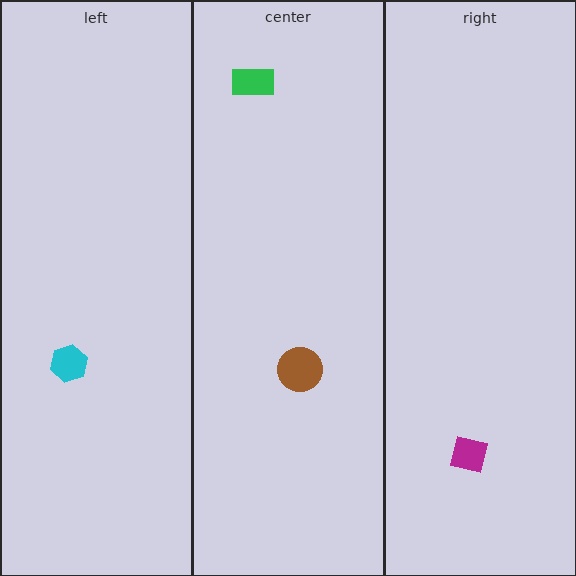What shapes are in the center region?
The brown circle, the green rectangle.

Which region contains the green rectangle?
The center region.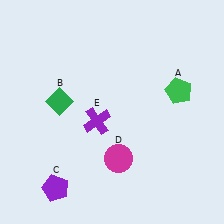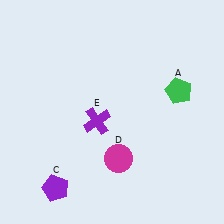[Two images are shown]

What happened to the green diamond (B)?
The green diamond (B) was removed in Image 2. It was in the top-left area of Image 1.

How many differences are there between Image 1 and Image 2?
There is 1 difference between the two images.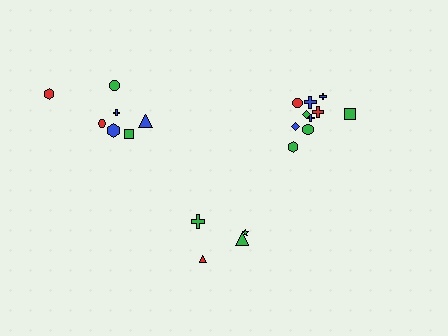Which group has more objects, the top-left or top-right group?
The top-right group.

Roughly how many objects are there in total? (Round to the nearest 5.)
Roughly 20 objects in total.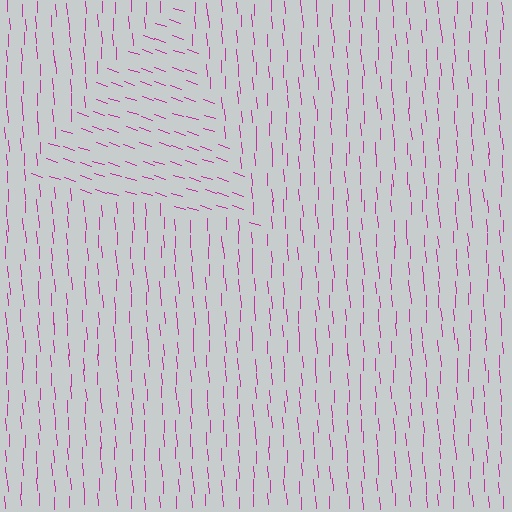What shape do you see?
I see a triangle.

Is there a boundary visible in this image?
Yes, there is a texture boundary formed by a change in line orientation.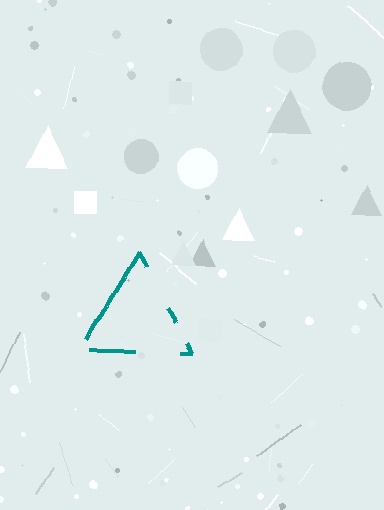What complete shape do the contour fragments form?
The contour fragments form a triangle.